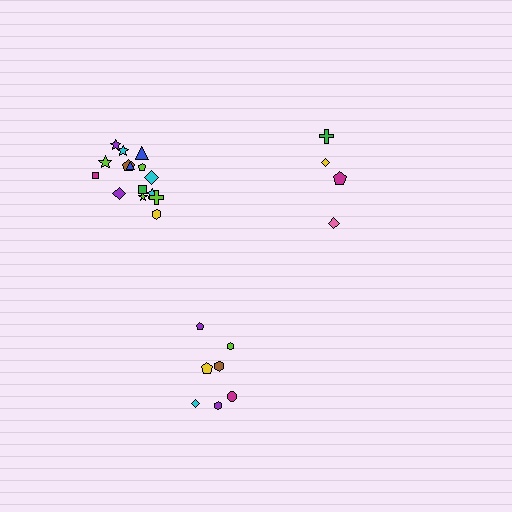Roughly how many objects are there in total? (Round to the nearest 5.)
Roughly 25 objects in total.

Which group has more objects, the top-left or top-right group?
The top-left group.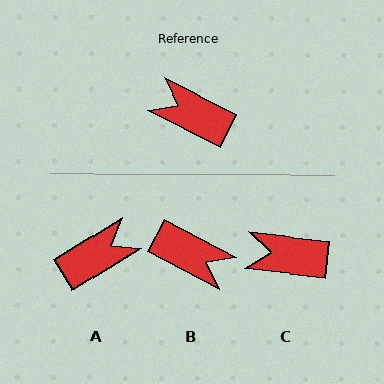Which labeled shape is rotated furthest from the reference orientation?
B, about 179 degrees away.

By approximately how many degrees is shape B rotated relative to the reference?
Approximately 179 degrees counter-clockwise.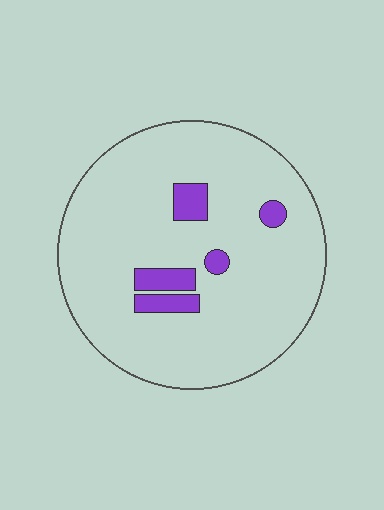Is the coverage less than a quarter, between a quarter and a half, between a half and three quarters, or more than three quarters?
Less than a quarter.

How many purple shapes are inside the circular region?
5.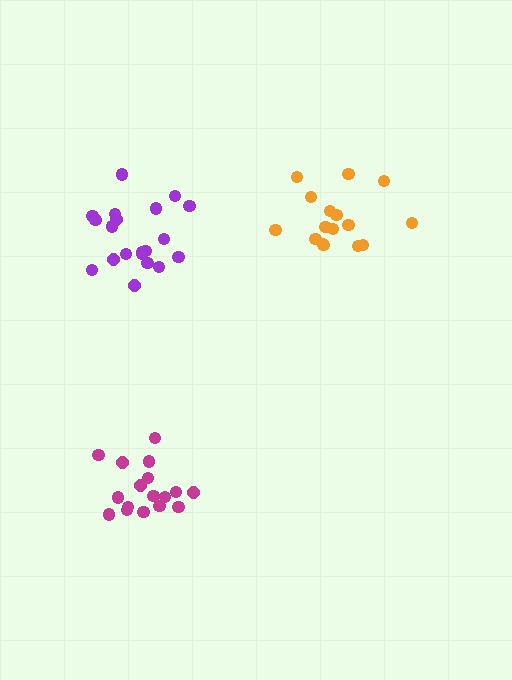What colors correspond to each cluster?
The clusters are colored: orange, magenta, purple.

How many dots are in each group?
Group 1: 16 dots, Group 2: 17 dots, Group 3: 20 dots (53 total).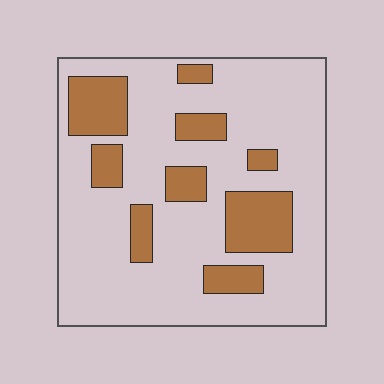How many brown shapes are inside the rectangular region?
9.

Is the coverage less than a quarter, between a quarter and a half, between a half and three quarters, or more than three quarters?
Less than a quarter.